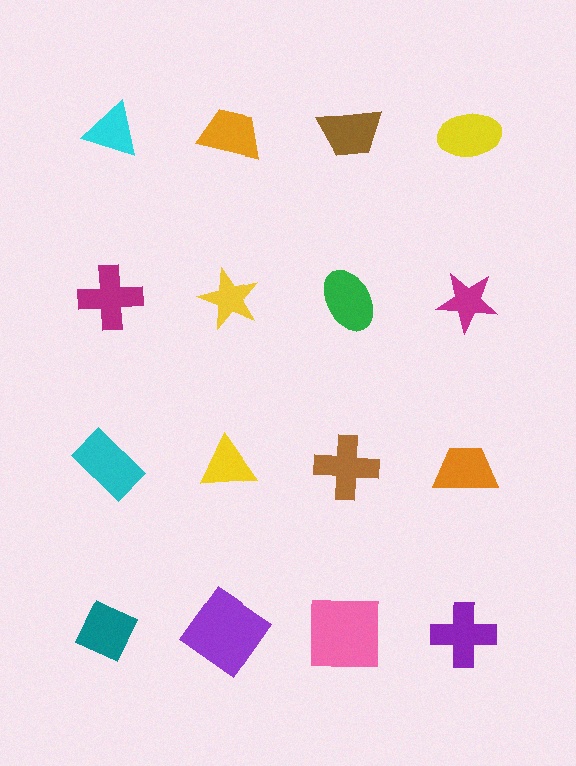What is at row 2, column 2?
A yellow star.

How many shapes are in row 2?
4 shapes.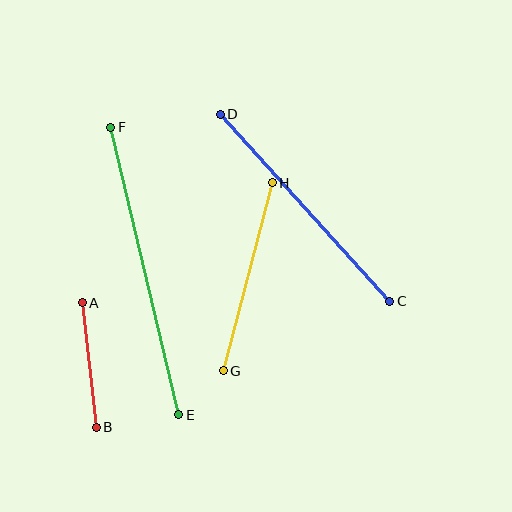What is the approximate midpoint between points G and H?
The midpoint is at approximately (248, 277) pixels.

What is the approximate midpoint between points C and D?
The midpoint is at approximately (305, 208) pixels.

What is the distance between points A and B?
The distance is approximately 126 pixels.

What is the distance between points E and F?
The distance is approximately 296 pixels.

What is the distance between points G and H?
The distance is approximately 194 pixels.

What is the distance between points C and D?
The distance is approximately 252 pixels.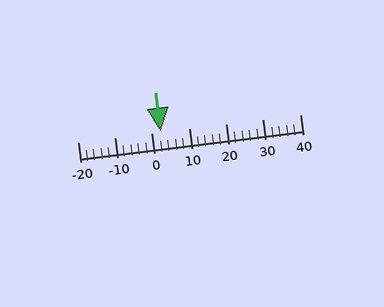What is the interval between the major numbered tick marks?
The major tick marks are spaced 10 units apart.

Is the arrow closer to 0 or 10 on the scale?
The arrow is closer to 0.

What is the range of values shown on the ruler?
The ruler shows values from -20 to 40.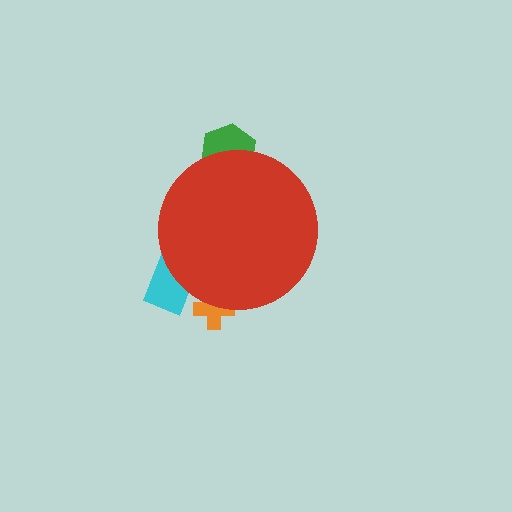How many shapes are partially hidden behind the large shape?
3 shapes are partially hidden.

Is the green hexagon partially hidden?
Yes, the green hexagon is partially hidden behind the red circle.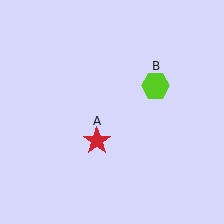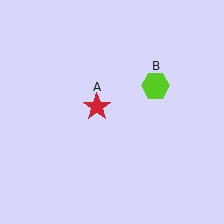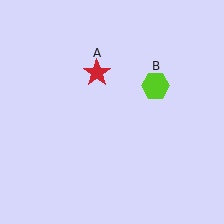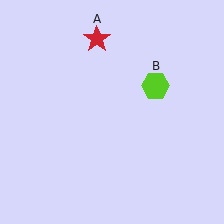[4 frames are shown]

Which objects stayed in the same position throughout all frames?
Lime hexagon (object B) remained stationary.